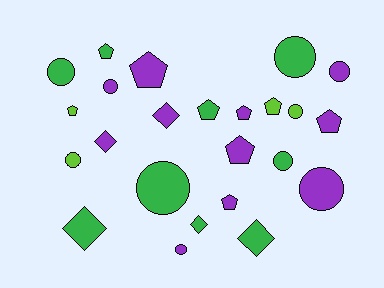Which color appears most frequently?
Purple, with 11 objects.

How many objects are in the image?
There are 24 objects.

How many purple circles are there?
There are 4 purple circles.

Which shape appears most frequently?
Circle, with 10 objects.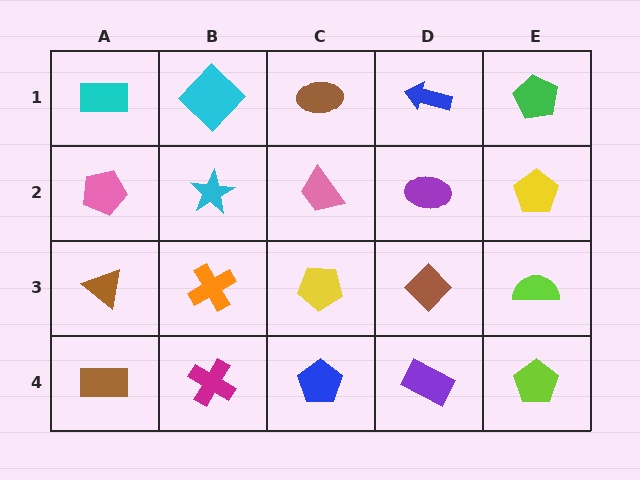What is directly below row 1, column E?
A yellow pentagon.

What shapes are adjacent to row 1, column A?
A pink pentagon (row 2, column A), a cyan diamond (row 1, column B).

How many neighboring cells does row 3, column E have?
3.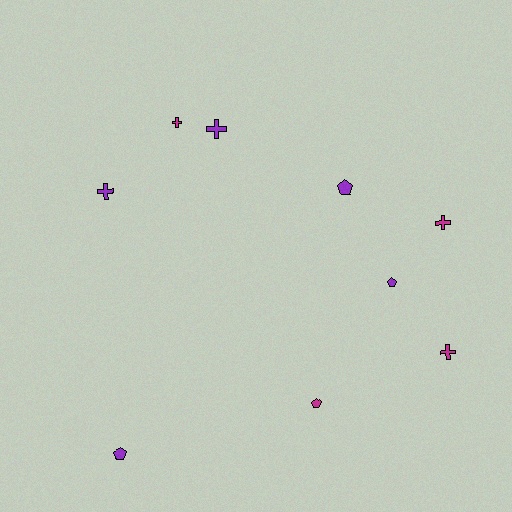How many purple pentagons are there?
There are 3 purple pentagons.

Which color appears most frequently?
Purple, with 5 objects.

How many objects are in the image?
There are 9 objects.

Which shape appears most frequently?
Cross, with 5 objects.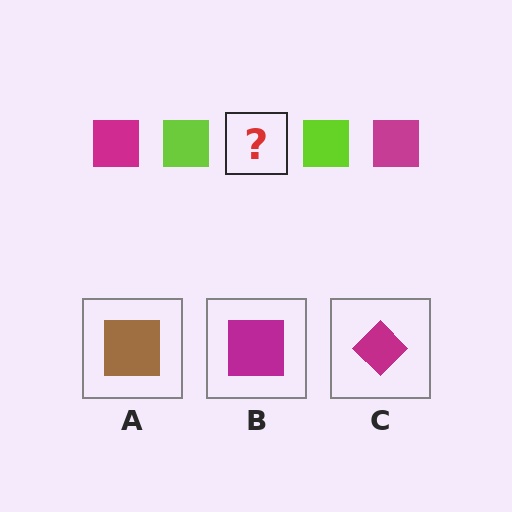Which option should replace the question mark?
Option B.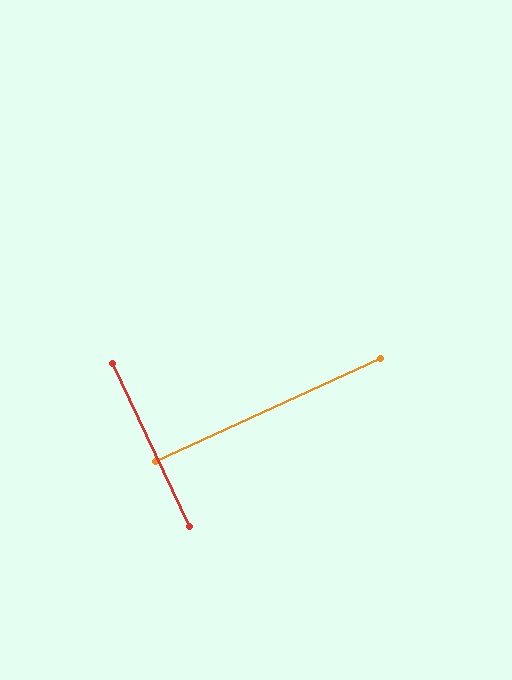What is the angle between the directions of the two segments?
Approximately 89 degrees.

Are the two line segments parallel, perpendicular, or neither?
Perpendicular — they meet at approximately 89°.